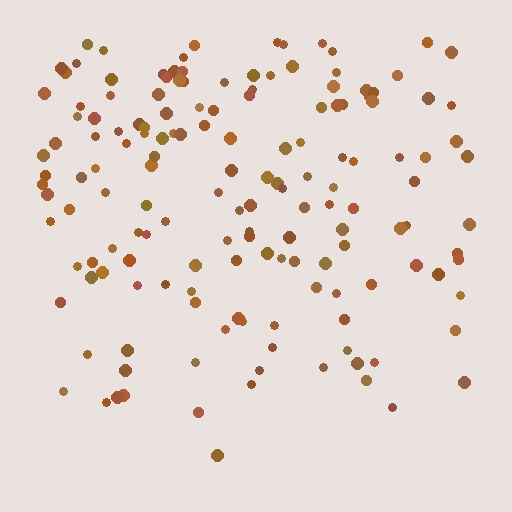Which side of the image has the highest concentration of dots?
The top.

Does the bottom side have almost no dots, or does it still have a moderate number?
Still a moderate number, just noticeably fewer than the top.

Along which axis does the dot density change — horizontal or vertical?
Vertical.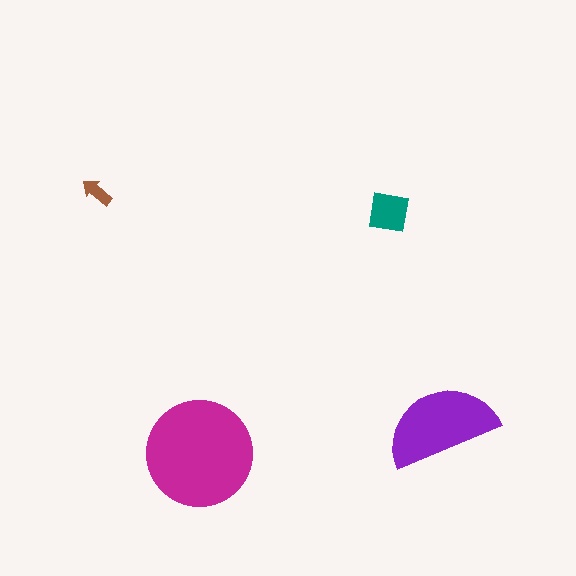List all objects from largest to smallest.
The magenta circle, the purple semicircle, the teal square, the brown arrow.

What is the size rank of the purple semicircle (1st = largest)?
2nd.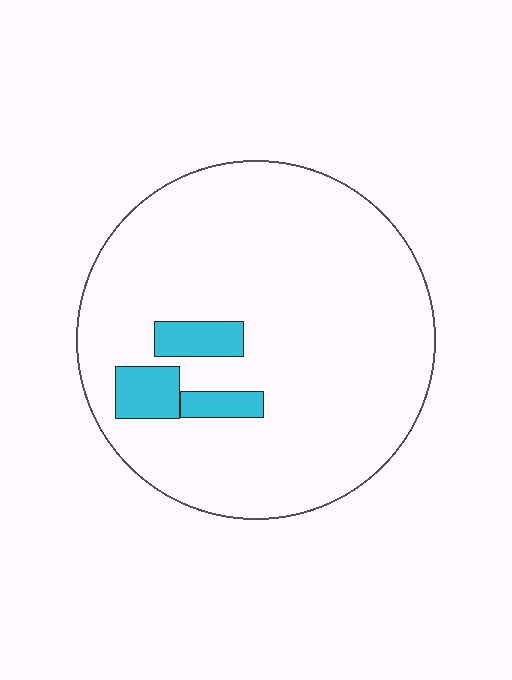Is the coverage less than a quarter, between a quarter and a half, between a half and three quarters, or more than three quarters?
Less than a quarter.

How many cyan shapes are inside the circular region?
3.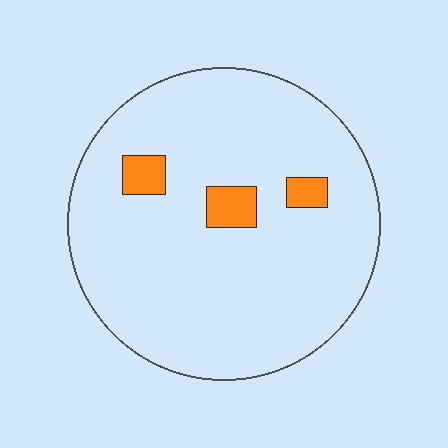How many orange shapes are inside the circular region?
3.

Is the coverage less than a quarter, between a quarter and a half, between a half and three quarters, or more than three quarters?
Less than a quarter.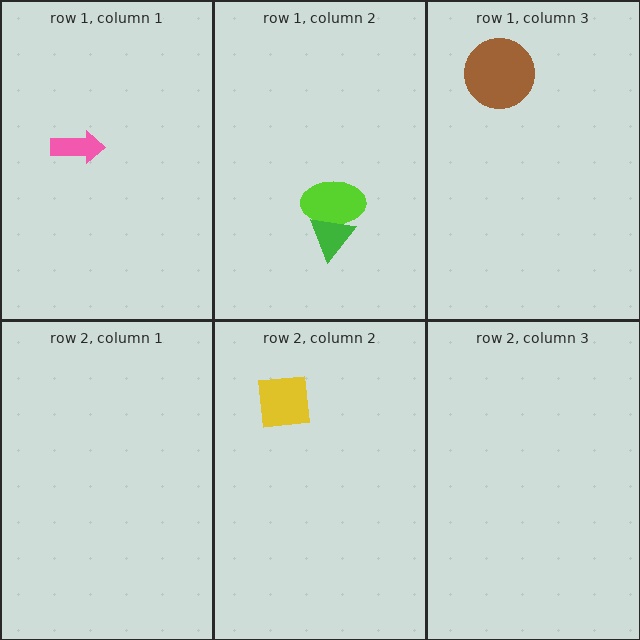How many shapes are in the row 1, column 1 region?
1.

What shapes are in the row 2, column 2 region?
The yellow square.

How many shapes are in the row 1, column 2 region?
2.